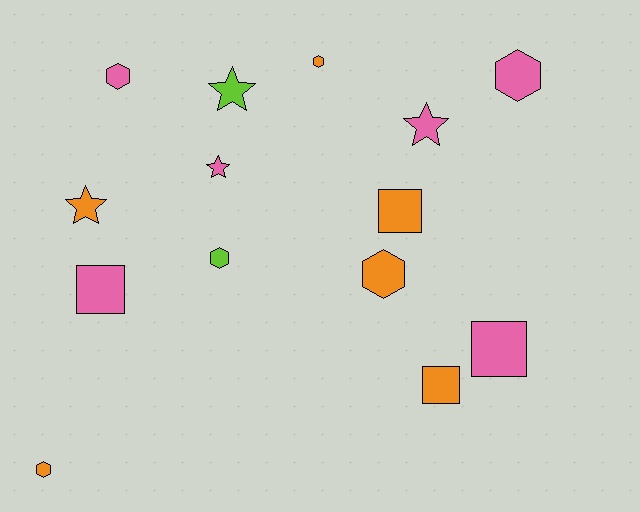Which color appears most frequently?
Orange, with 6 objects.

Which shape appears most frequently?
Hexagon, with 6 objects.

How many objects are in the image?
There are 14 objects.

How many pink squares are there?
There are 2 pink squares.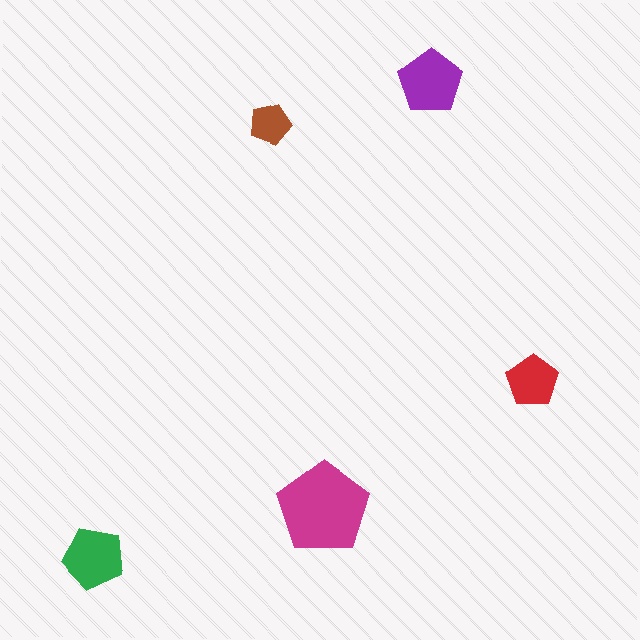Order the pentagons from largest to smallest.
the magenta one, the purple one, the green one, the red one, the brown one.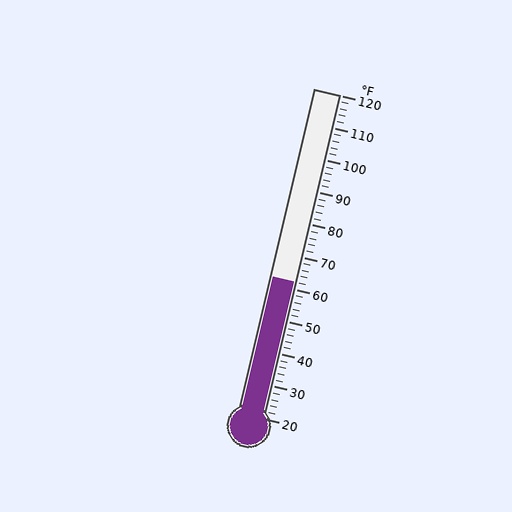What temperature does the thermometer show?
The thermometer shows approximately 62°F.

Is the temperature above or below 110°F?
The temperature is below 110°F.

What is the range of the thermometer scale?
The thermometer scale ranges from 20°F to 120°F.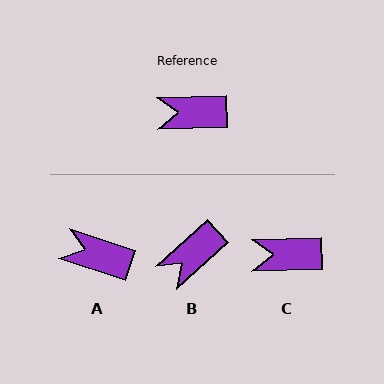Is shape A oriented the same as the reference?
No, it is off by about 21 degrees.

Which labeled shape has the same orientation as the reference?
C.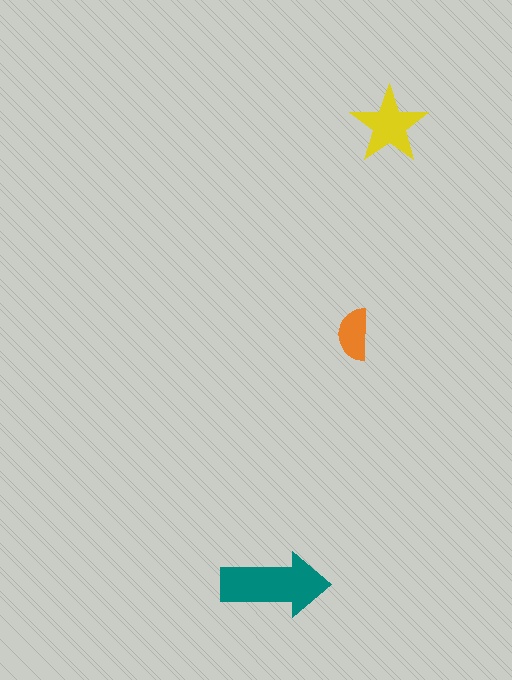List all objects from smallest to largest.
The orange semicircle, the yellow star, the teal arrow.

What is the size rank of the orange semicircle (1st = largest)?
3rd.